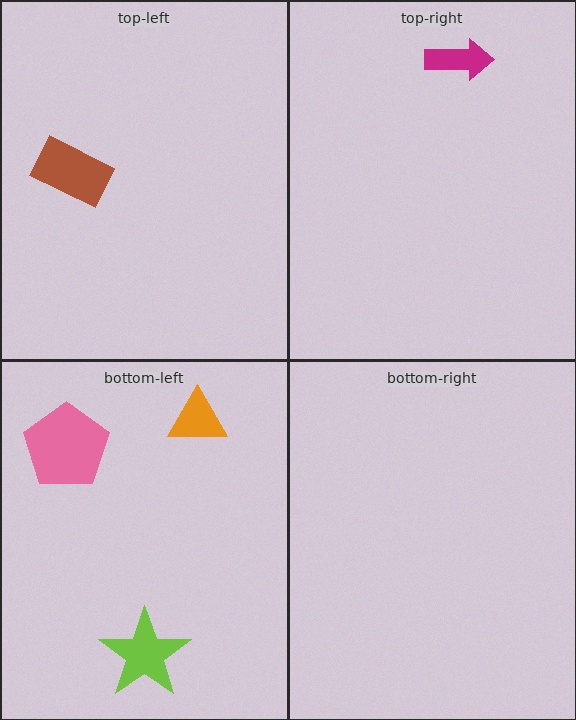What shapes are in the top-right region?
The magenta arrow.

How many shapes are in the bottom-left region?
3.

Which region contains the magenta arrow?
The top-right region.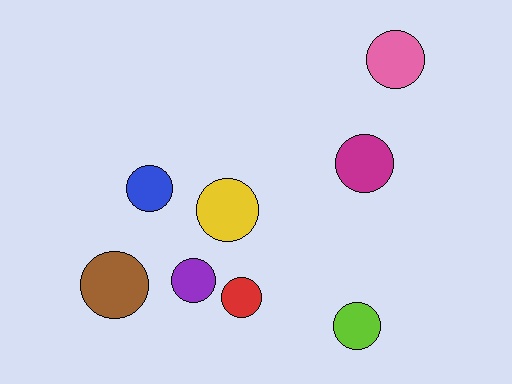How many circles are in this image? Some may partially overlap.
There are 8 circles.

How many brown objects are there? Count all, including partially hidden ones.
There is 1 brown object.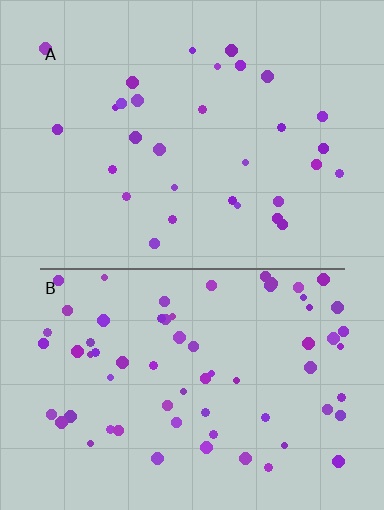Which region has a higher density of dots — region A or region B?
B (the bottom).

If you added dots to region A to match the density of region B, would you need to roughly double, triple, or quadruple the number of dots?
Approximately double.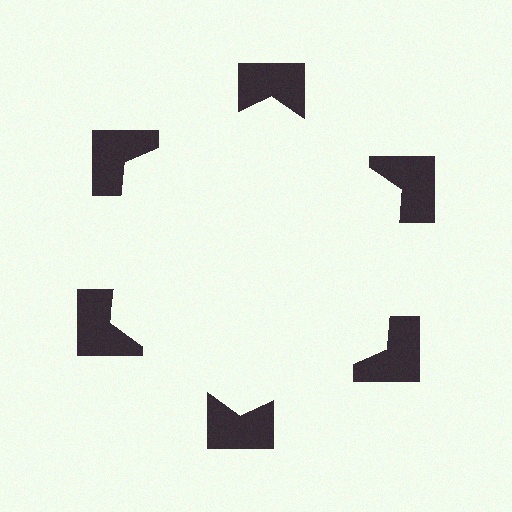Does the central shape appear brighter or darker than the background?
It typically appears slightly brighter than the background, even though no actual brightness change is drawn.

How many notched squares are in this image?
There are 6 — one at each vertex of the illusory hexagon.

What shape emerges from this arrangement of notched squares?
An illusory hexagon — its edges are inferred from the aligned wedge cuts in the notched squares, not physically drawn.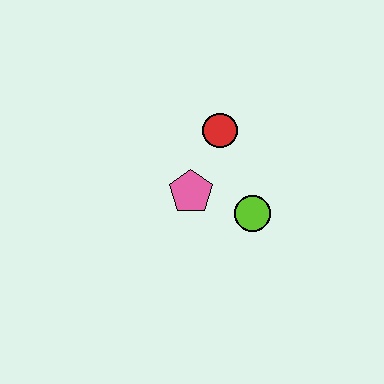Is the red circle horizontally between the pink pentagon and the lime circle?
Yes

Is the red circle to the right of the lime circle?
No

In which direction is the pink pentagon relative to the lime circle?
The pink pentagon is to the left of the lime circle.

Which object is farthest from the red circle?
The lime circle is farthest from the red circle.